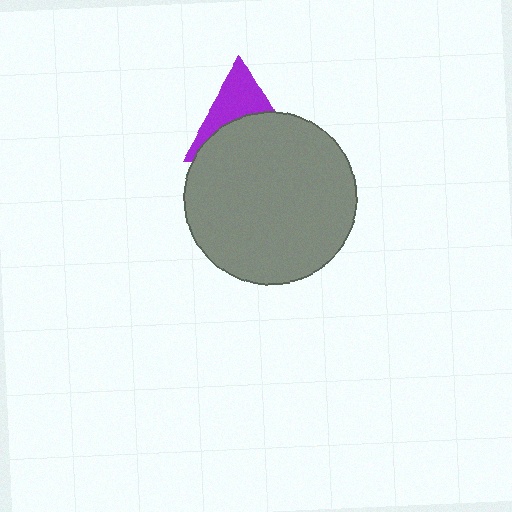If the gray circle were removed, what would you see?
You would see the complete purple triangle.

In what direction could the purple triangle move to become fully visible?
The purple triangle could move up. That would shift it out from behind the gray circle entirely.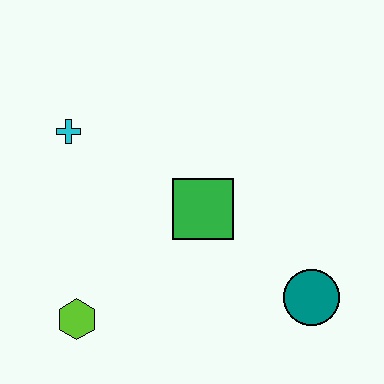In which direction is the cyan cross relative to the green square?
The cyan cross is to the left of the green square.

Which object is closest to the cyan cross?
The green square is closest to the cyan cross.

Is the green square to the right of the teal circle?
No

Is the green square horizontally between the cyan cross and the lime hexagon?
No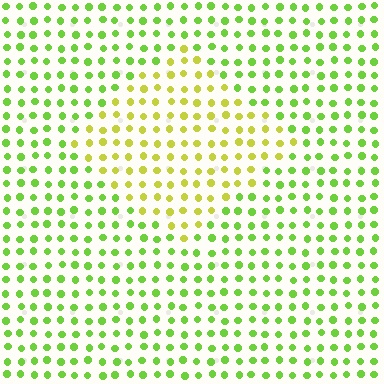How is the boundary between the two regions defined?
The boundary is defined purely by a slight shift in hue (about 35 degrees). Spacing, size, and orientation are identical on both sides.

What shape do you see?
I see a diamond.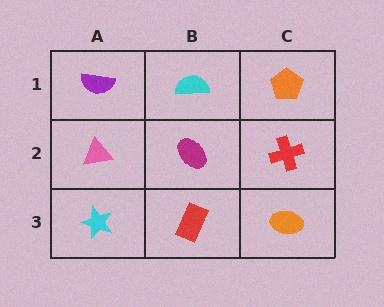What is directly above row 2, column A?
A purple semicircle.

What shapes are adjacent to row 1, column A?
A pink triangle (row 2, column A), a cyan semicircle (row 1, column B).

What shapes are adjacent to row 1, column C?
A red cross (row 2, column C), a cyan semicircle (row 1, column B).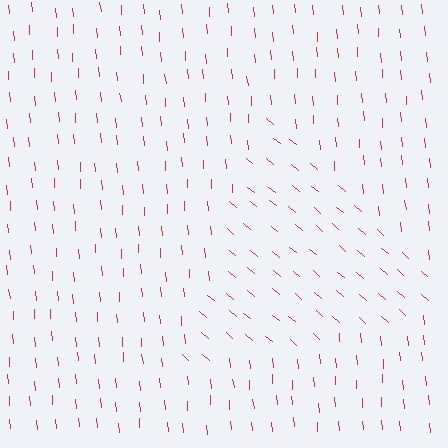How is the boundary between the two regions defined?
The boundary is defined purely by a change in line orientation (approximately 45 degrees difference). All lines are the same color and thickness.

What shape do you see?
I see a triangle.